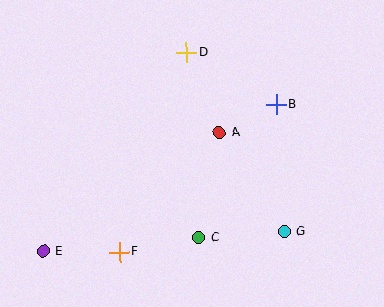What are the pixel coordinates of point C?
Point C is at (199, 238).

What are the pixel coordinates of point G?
Point G is at (284, 231).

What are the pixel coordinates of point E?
Point E is at (44, 251).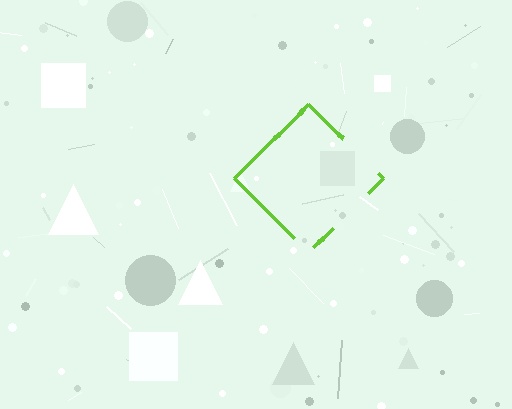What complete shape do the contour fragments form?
The contour fragments form a diamond.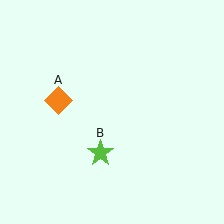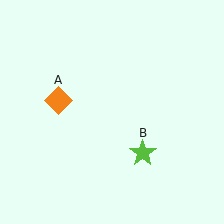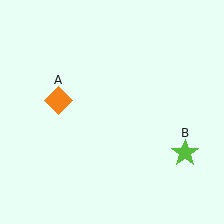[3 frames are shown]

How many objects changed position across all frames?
1 object changed position: lime star (object B).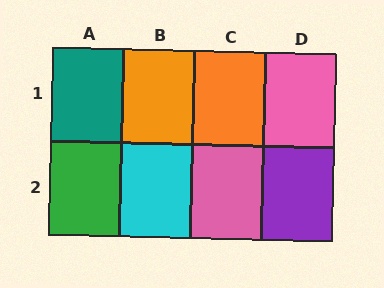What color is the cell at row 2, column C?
Pink.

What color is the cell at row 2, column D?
Purple.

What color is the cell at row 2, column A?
Green.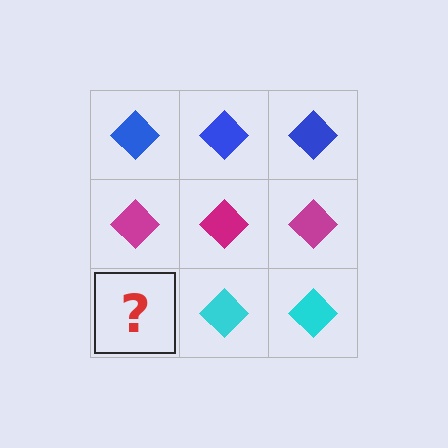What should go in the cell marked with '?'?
The missing cell should contain a cyan diamond.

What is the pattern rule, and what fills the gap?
The rule is that each row has a consistent color. The gap should be filled with a cyan diamond.